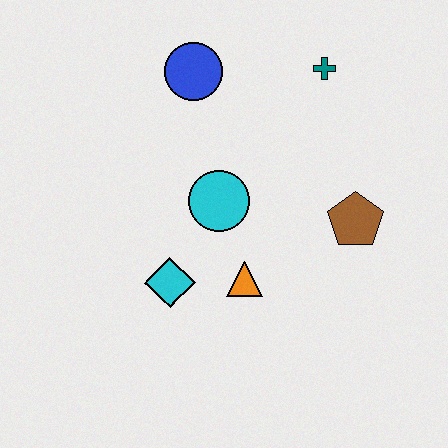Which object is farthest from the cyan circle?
The teal cross is farthest from the cyan circle.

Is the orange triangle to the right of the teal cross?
No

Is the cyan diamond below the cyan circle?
Yes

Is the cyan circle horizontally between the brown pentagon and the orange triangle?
No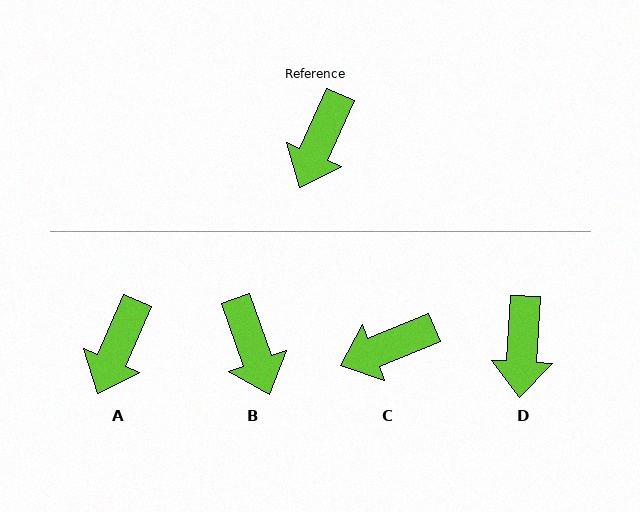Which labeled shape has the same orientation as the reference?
A.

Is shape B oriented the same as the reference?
No, it is off by about 43 degrees.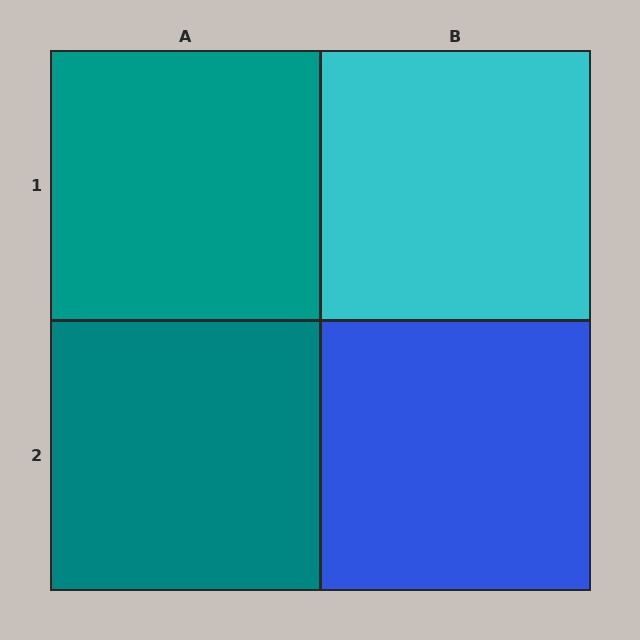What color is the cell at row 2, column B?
Blue.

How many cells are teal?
2 cells are teal.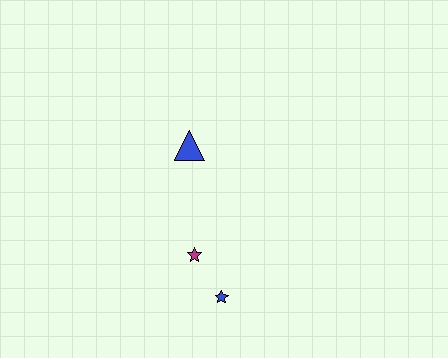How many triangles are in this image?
There is 1 triangle.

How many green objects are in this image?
There are no green objects.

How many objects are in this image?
There are 3 objects.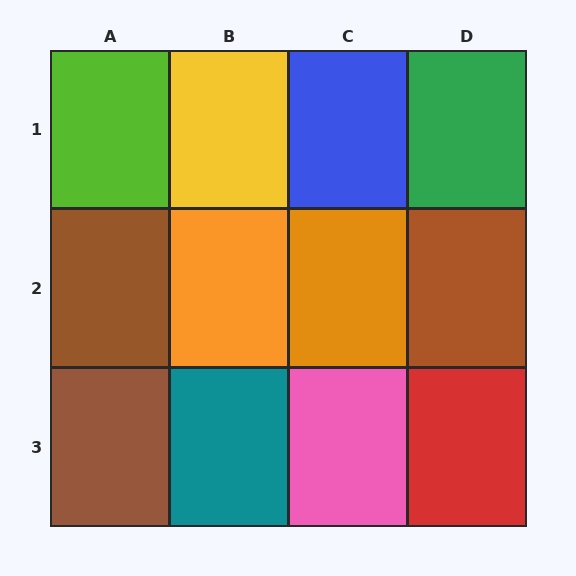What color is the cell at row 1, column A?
Lime.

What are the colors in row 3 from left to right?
Brown, teal, pink, red.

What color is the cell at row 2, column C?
Orange.